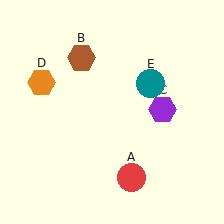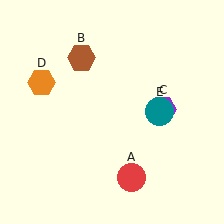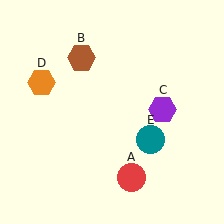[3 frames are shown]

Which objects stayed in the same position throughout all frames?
Red circle (object A) and brown hexagon (object B) and purple hexagon (object C) and orange hexagon (object D) remained stationary.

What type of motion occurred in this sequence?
The teal circle (object E) rotated clockwise around the center of the scene.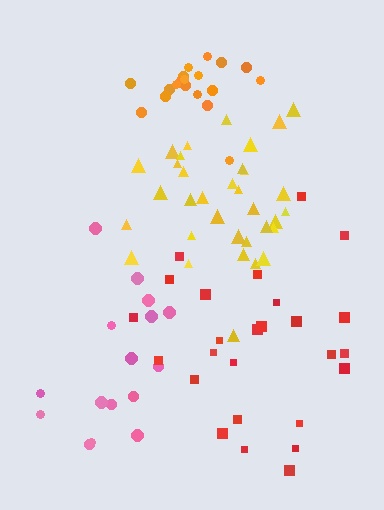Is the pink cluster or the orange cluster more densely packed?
Orange.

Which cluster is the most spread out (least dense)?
Red.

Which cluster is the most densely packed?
Orange.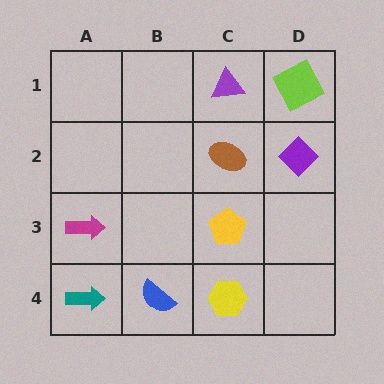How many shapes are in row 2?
2 shapes.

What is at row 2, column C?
A brown ellipse.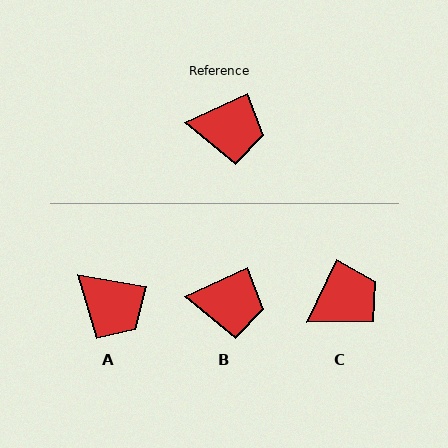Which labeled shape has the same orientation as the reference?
B.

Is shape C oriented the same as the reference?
No, it is off by about 40 degrees.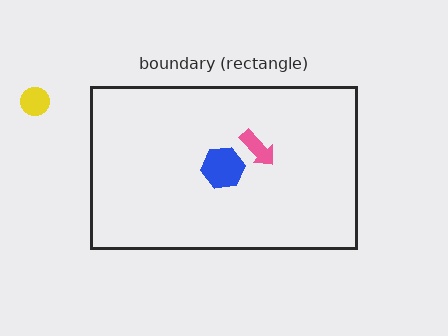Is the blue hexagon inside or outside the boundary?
Inside.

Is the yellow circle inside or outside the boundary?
Outside.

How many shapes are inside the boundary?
2 inside, 1 outside.